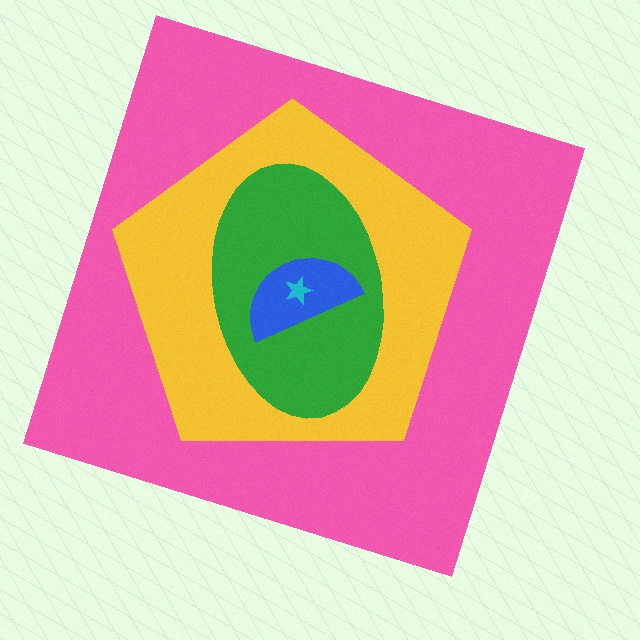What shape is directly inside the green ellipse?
The blue semicircle.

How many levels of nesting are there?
5.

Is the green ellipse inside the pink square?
Yes.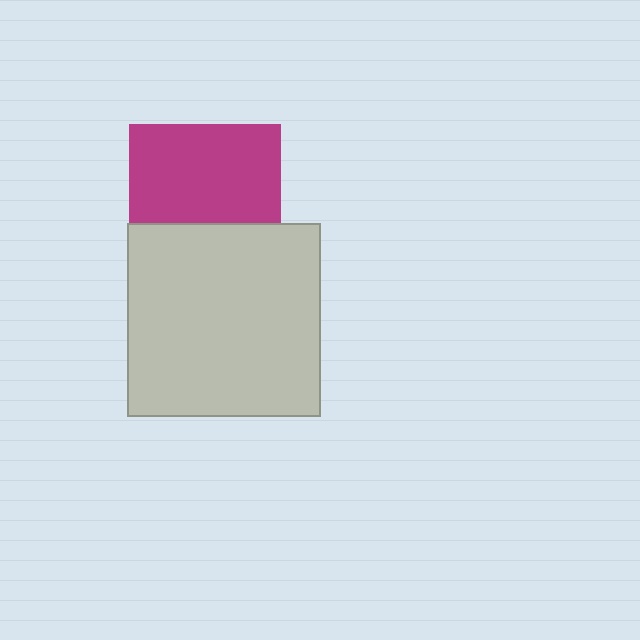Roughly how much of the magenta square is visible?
Most of it is visible (roughly 66%).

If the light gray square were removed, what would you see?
You would see the complete magenta square.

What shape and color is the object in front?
The object in front is a light gray square.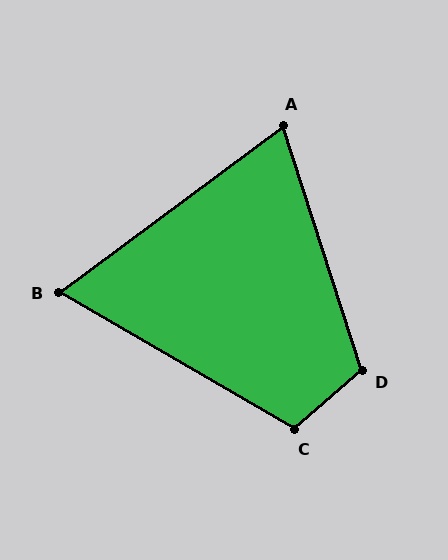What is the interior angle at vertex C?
Approximately 109 degrees (obtuse).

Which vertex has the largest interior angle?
D, at approximately 113 degrees.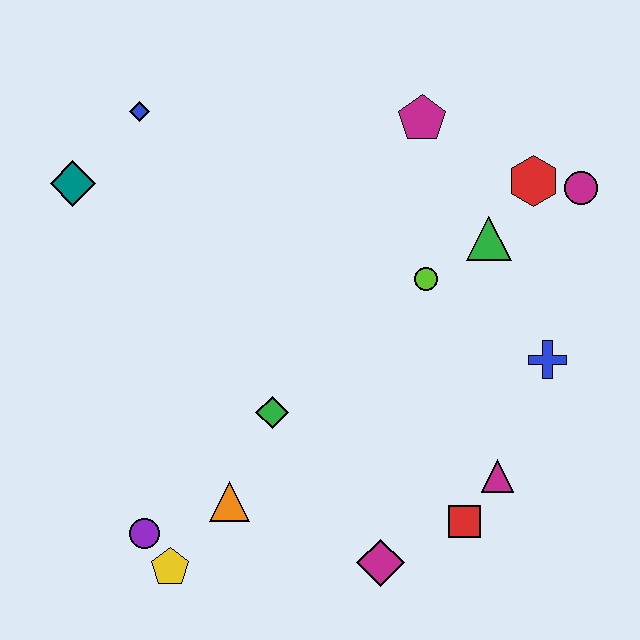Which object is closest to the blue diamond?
The teal diamond is closest to the blue diamond.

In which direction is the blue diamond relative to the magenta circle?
The blue diamond is to the left of the magenta circle.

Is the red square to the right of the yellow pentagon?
Yes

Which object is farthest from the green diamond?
The magenta circle is farthest from the green diamond.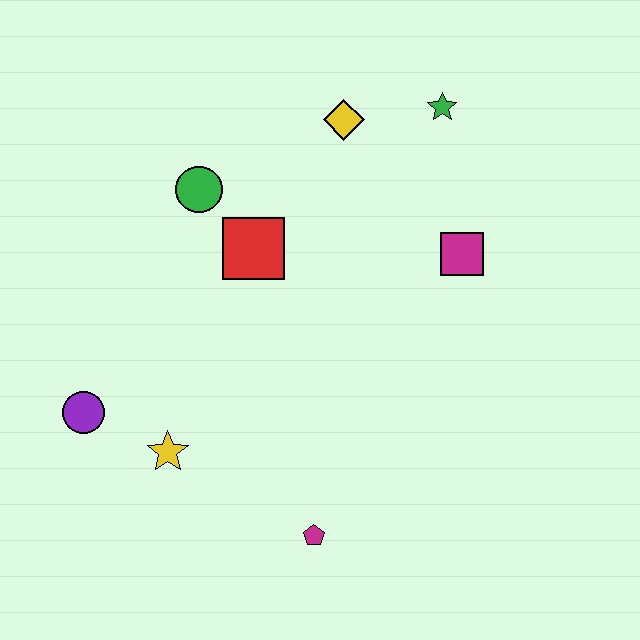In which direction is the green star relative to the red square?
The green star is to the right of the red square.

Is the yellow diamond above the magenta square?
Yes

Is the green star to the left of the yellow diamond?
No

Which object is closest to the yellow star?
The purple circle is closest to the yellow star.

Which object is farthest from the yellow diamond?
The magenta pentagon is farthest from the yellow diamond.